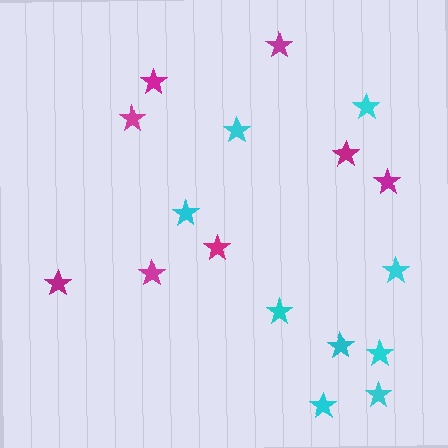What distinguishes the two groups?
There are 2 groups: one group of magenta stars (8) and one group of cyan stars (9).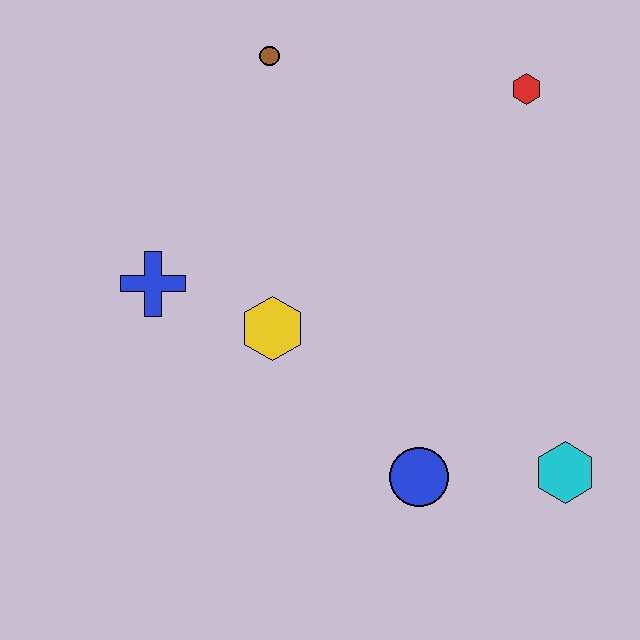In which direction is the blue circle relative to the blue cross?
The blue circle is to the right of the blue cross.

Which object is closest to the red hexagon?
The brown circle is closest to the red hexagon.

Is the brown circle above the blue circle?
Yes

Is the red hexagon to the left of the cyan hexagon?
Yes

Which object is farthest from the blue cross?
The cyan hexagon is farthest from the blue cross.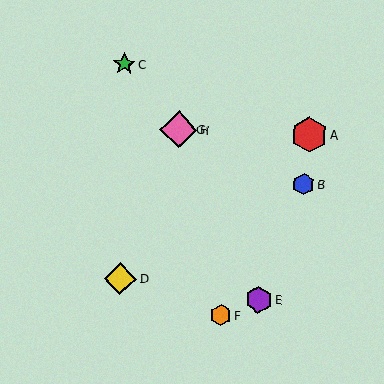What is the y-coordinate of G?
Object G is at y≈130.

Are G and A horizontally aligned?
Yes, both are at y≈130.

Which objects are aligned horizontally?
Objects A, G, H are aligned horizontally.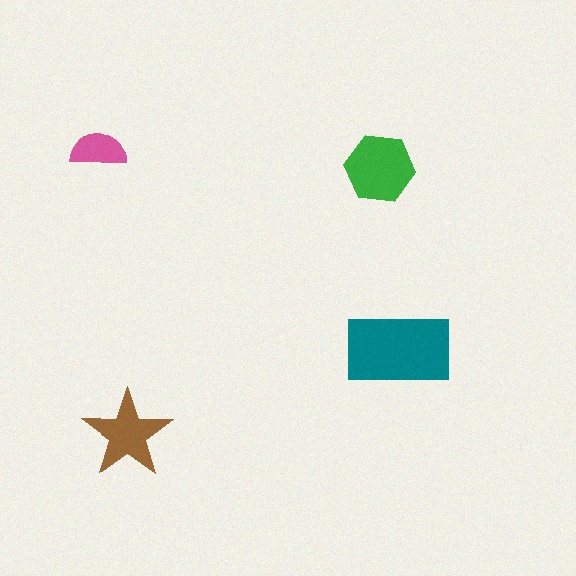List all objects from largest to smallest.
The teal rectangle, the green hexagon, the brown star, the pink semicircle.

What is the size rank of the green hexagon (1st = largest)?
2nd.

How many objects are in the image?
There are 4 objects in the image.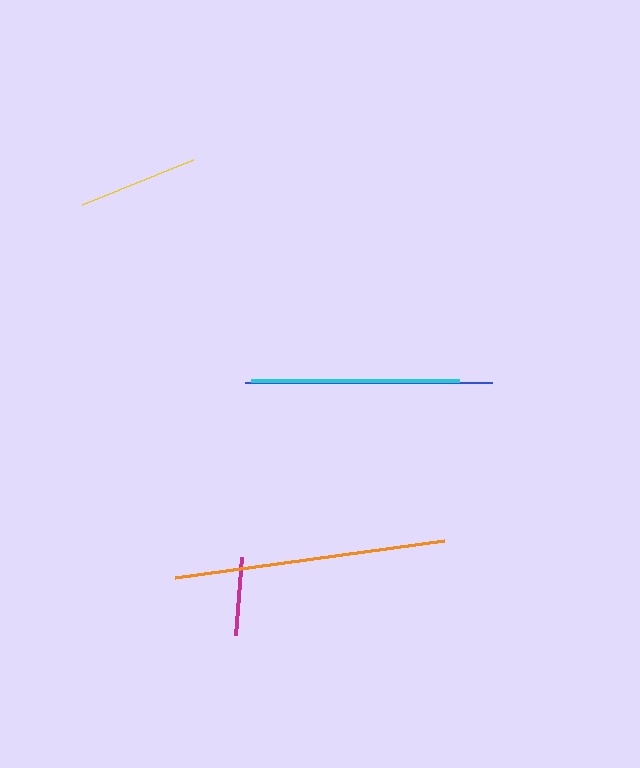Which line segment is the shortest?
The magenta line is the shortest at approximately 78 pixels.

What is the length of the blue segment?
The blue segment is approximately 247 pixels long.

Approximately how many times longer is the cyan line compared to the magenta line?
The cyan line is approximately 2.7 times the length of the magenta line.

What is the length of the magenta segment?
The magenta segment is approximately 78 pixels long.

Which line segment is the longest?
The orange line is the longest at approximately 271 pixels.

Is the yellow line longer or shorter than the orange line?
The orange line is longer than the yellow line.